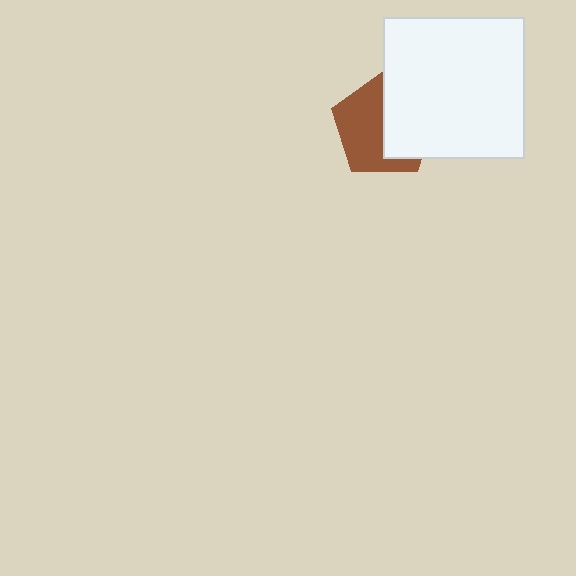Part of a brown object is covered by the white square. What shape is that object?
It is a pentagon.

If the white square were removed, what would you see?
You would see the complete brown pentagon.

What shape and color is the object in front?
The object in front is a white square.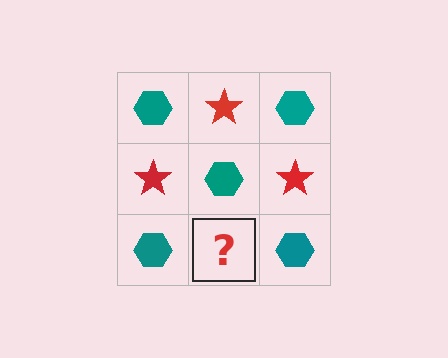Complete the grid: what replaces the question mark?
The question mark should be replaced with a red star.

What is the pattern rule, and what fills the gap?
The rule is that it alternates teal hexagon and red star in a checkerboard pattern. The gap should be filled with a red star.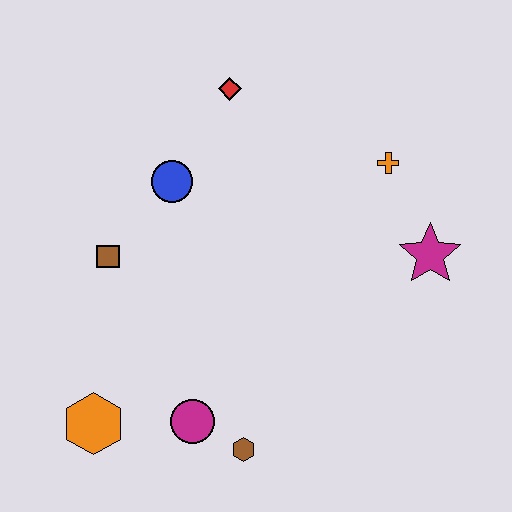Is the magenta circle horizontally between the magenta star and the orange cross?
No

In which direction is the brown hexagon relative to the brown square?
The brown hexagon is below the brown square.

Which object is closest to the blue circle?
The brown square is closest to the blue circle.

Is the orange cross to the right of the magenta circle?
Yes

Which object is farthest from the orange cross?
The orange hexagon is farthest from the orange cross.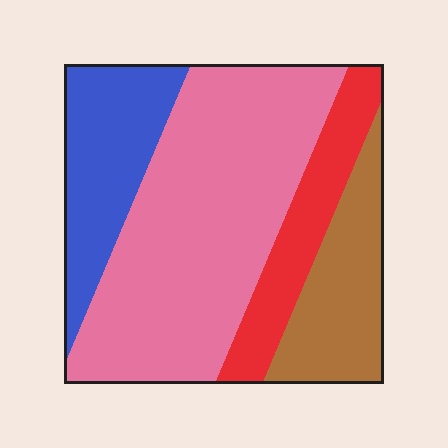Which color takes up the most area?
Pink, at roughly 50%.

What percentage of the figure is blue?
Blue takes up about one fifth (1/5) of the figure.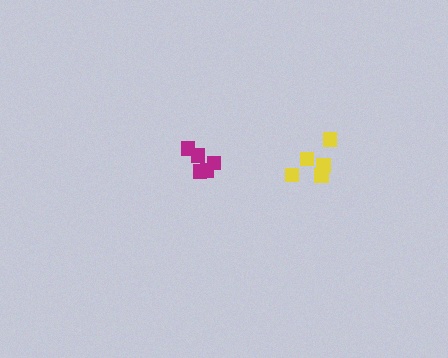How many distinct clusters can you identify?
There are 2 distinct clusters.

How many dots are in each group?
Group 1: 5 dots, Group 2: 5 dots (10 total).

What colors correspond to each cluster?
The clusters are colored: magenta, yellow.